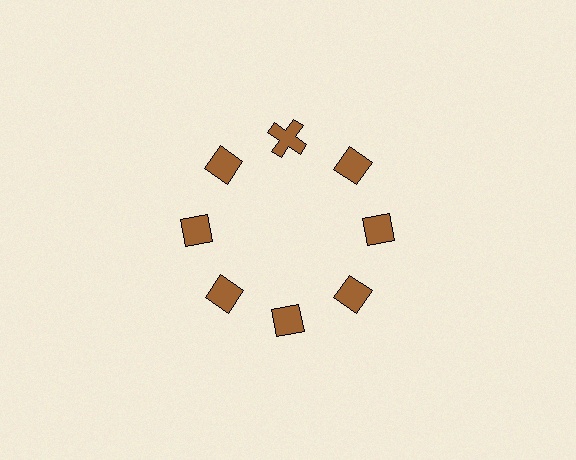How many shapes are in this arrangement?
There are 8 shapes arranged in a ring pattern.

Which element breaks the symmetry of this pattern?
The brown cross at roughly the 12 o'clock position breaks the symmetry. All other shapes are brown diamonds.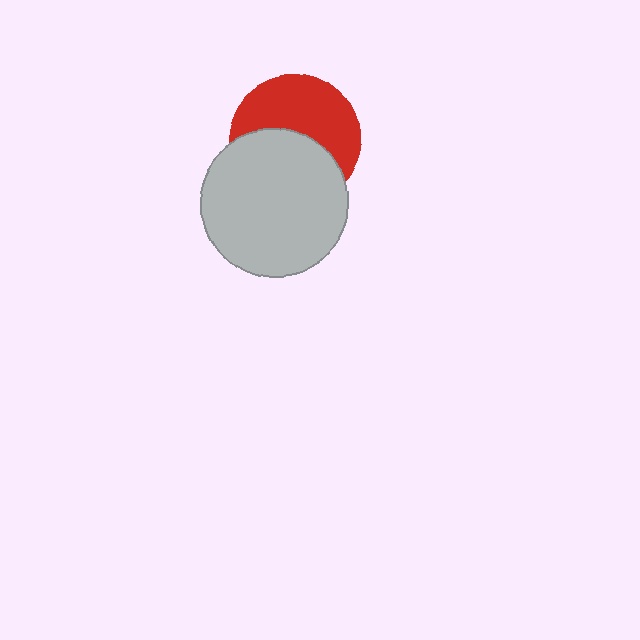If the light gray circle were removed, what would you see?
You would see the complete red circle.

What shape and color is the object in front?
The object in front is a light gray circle.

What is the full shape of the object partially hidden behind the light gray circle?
The partially hidden object is a red circle.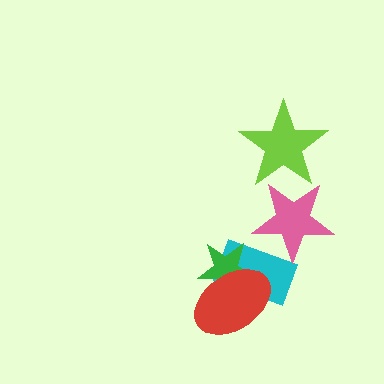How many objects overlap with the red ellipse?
2 objects overlap with the red ellipse.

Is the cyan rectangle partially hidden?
Yes, it is partially covered by another shape.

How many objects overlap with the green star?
2 objects overlap with the green star.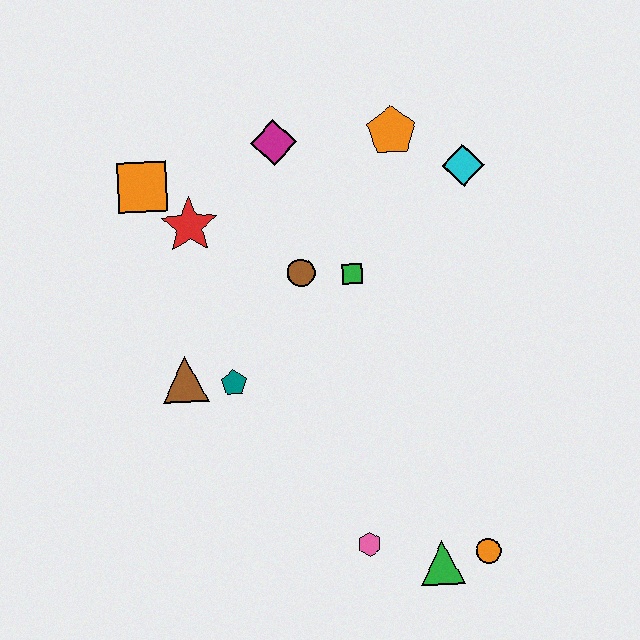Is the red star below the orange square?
Yes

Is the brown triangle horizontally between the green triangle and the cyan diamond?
No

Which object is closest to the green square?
The brown circle is closest to the green square.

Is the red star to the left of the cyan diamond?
Yes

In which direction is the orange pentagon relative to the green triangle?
The orange pentagon is above the green triangle.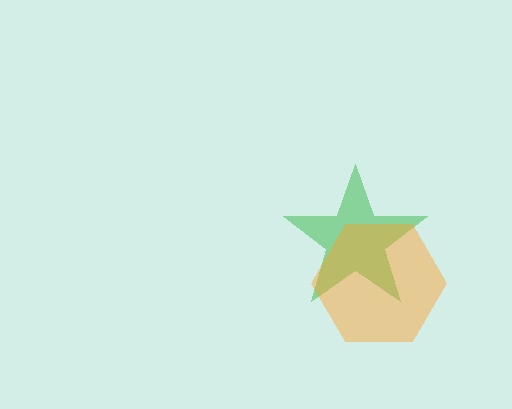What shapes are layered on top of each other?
The layered shapes are: a green star, an orange hexagon.